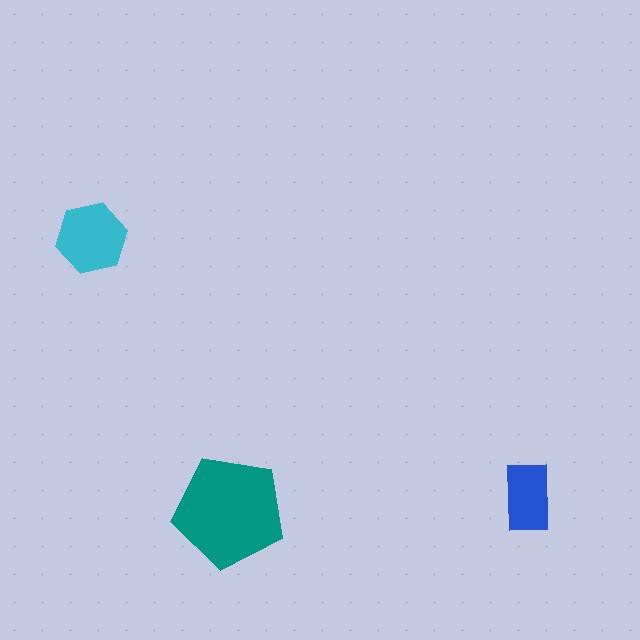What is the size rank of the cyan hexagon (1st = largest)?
2nd.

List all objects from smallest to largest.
The blue rectangle, the cyan hexagon, the teal pentagon.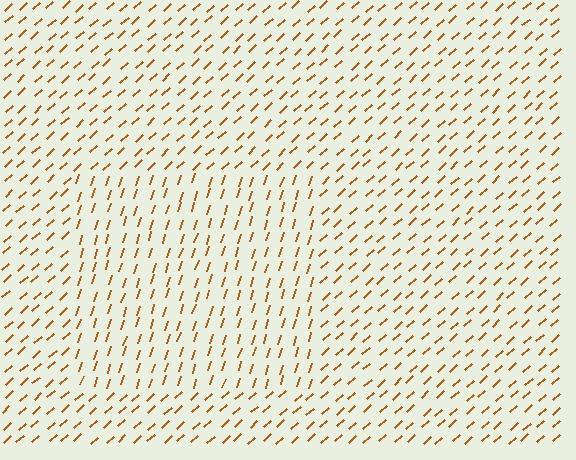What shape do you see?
I see a rectangle.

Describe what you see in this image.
The image is filled with small brown line segments. A rectangle region in the image has lines oriented differently from the surrounding lines, creating a visible texture boundary.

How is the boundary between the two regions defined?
The boundary is defined purely by a change in line orientation (approximately 30 degrees difference). All lines are the same color and thickness.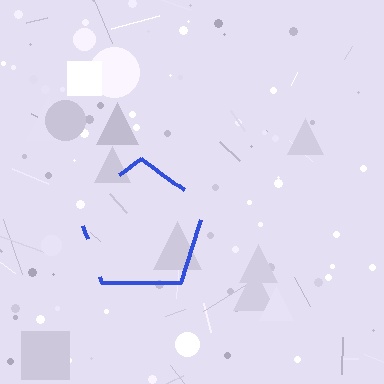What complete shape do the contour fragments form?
The contour fragments form a pentagon.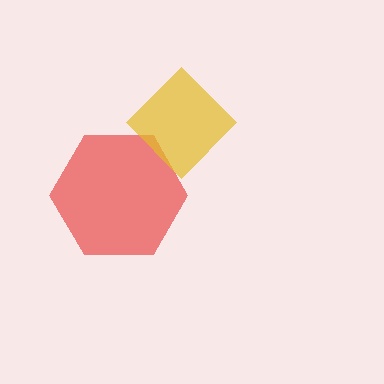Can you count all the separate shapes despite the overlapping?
Yes, there are 2 separate shapes.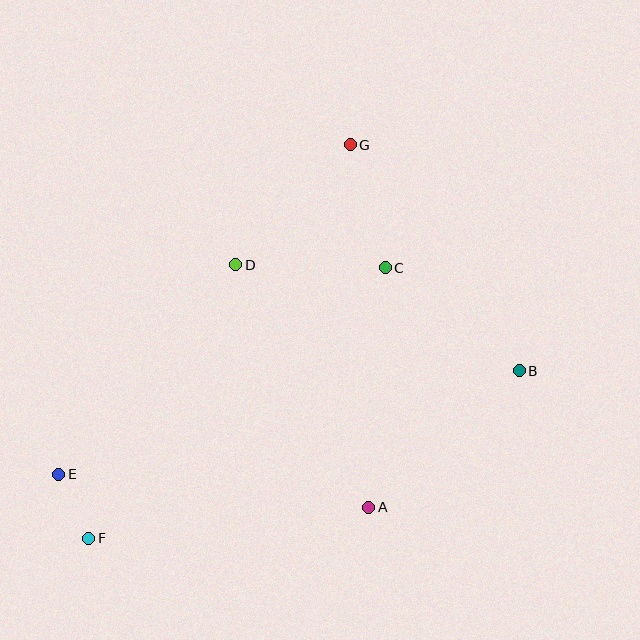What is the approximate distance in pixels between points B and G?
The distance between B and G is approximately 282 pixels.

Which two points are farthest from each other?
Points F and G are farthest from each other.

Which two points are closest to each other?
Points E and F are closest to each other.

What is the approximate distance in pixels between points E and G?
The distance between E and G is approximately 440 pixels.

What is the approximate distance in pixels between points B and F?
The distance between B and F is approximately 462 pixels.